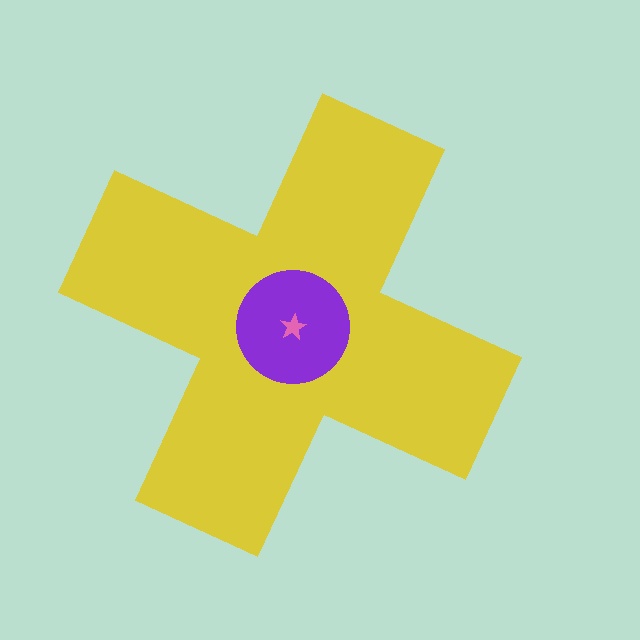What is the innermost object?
The pink star.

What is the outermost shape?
The yellow cross.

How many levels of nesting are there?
3.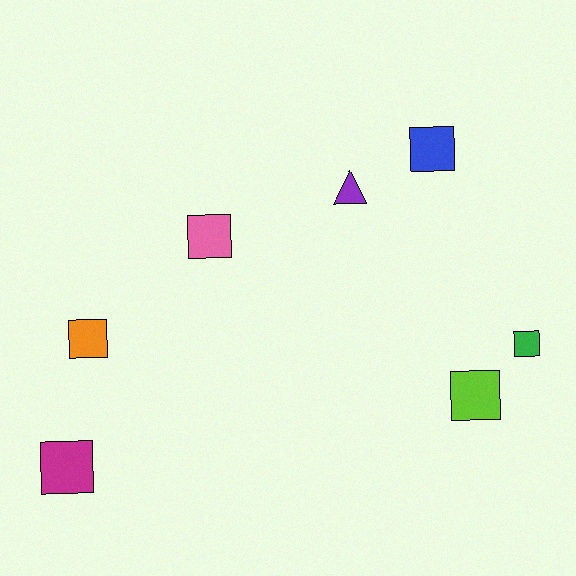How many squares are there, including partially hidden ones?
There are 6 squares.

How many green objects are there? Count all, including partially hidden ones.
There is 1 green object.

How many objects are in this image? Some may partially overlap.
There are 7 objects.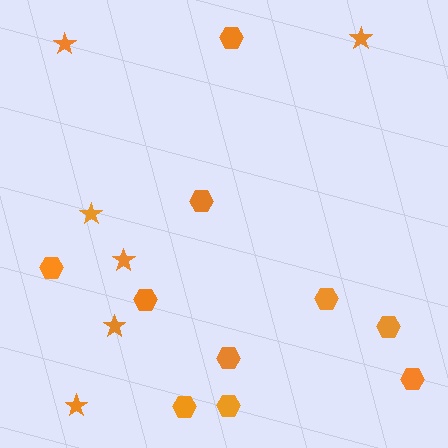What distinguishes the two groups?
There are 2 groups: one group of hexagons (10) and one group of stars (6).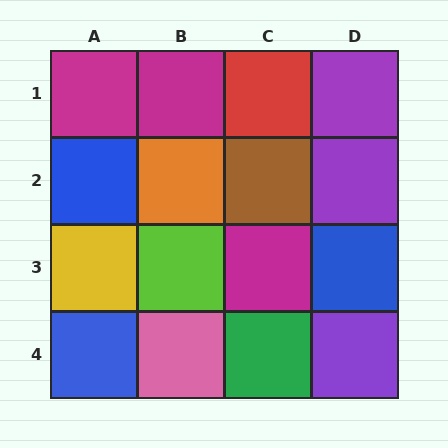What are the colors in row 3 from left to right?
Yellow, lime, magenta, blue.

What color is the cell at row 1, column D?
Purple.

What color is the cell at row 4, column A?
Blue.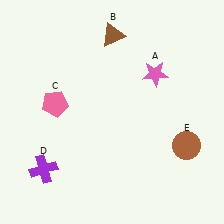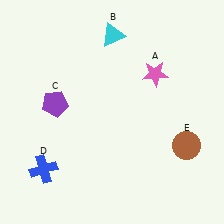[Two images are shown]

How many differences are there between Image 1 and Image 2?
There are 3 differences between the two images.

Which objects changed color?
B changed from brown to cyan. C changed from pink to purple. D changed from purple to blue.